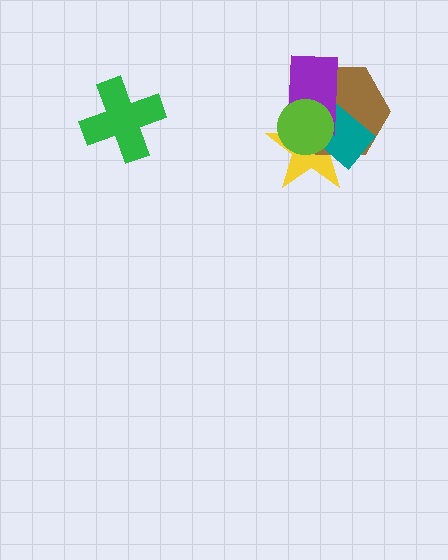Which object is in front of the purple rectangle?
The lime circle is in front of the purple rectangle.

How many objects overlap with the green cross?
0 objects overlap with the green cross.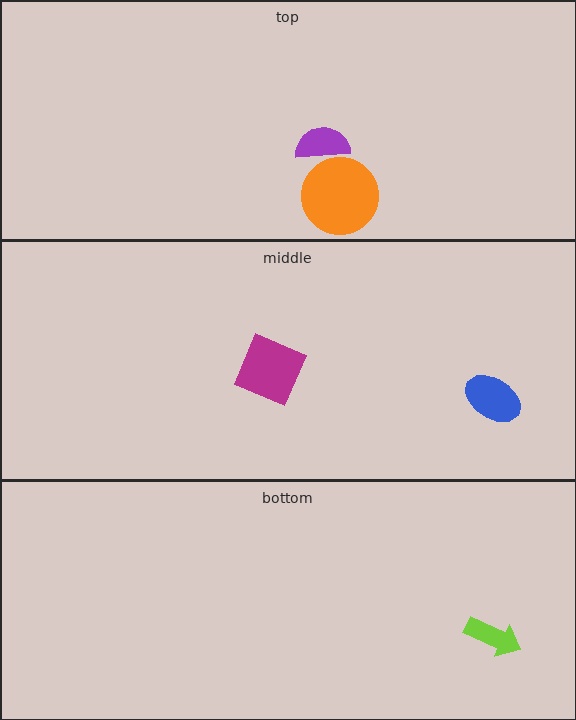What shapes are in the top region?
The orange circle, the purple semicircle.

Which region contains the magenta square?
The middle region.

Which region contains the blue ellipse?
The middle region.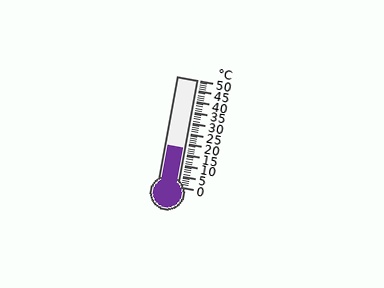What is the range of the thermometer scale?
The thermometer scale ranges from 0°C to 50°C.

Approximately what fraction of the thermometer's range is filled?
The thermometer is filled to approximately 35% of its range.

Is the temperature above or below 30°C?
The temperature is below 30°C.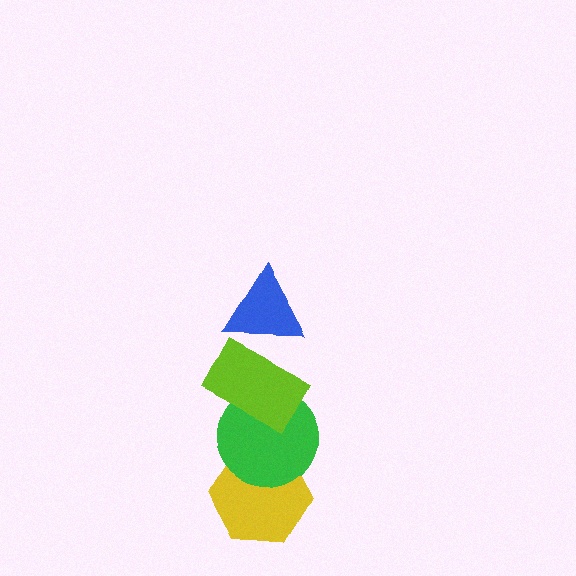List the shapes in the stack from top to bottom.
From top to bottom: the blue triangle, the lime rectangle, the green circle, the yellow hexagon.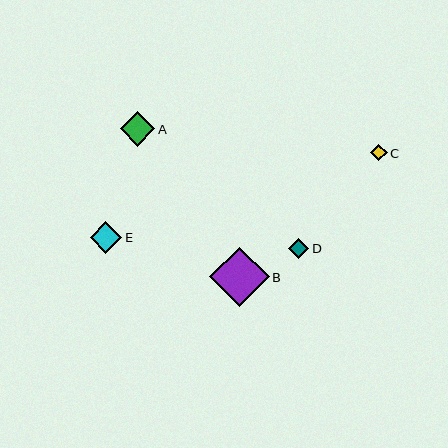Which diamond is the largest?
Diamond B is the largest with a size of approximately 60 pixels.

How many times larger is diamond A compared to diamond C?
Diamond A is approximately 2.1 times the size of diamond C.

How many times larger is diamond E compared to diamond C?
Diamond E is approximately 1.9 times the size of diamond C.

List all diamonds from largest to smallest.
From largest to smallest: B, A, E, D, C.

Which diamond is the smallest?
Diamond C is the smallest with a size of approximately 17 pixels.